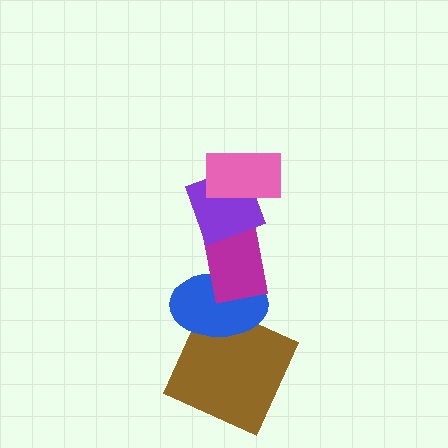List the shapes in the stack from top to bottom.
From top to bottom: the pink rectangle, the purple diamond, the magenta rectangle, the blue ellipse, the brown square.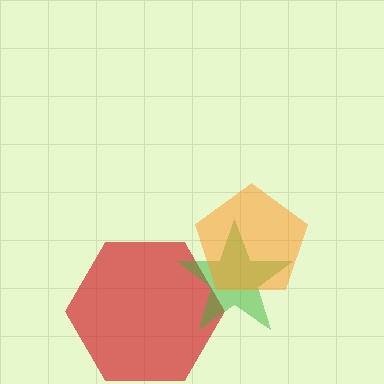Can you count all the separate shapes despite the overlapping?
Yes, there are 3 separate shapes.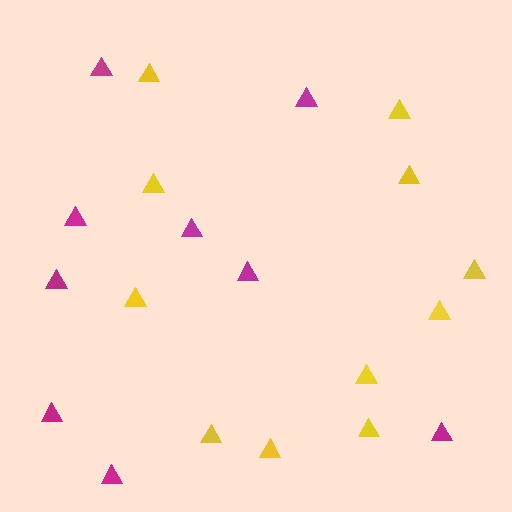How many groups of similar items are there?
There are 2 groups: one group of yellow triangles (11) and one group of magenta triangles (9).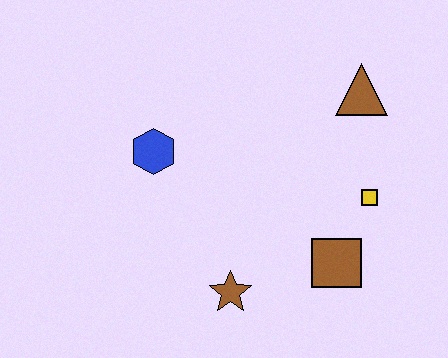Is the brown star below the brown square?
Yes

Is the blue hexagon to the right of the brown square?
No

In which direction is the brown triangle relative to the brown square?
The brown triangle is above the brown square.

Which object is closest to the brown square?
The yellow square is closest to the brown square.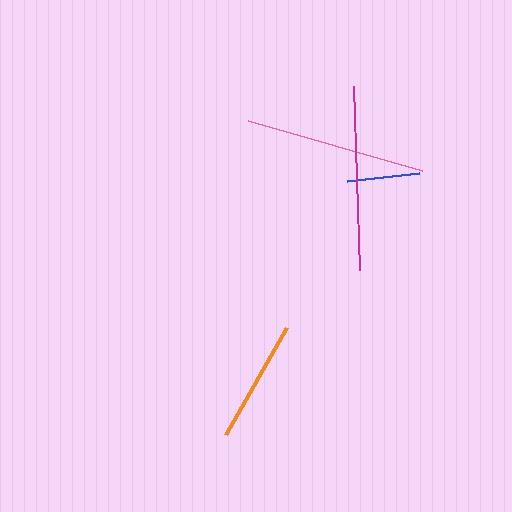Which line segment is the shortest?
The blue line is the shortest at approximately 73 pixels.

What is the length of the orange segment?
The orange segment is approximately 123 pixels long.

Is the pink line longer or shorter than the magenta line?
The magenta line is longer than the pink line.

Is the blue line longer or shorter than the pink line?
The pink line is longer than the blue line.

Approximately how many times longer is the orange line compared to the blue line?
The orange line is approximately 1.7 times the length of the blue line.